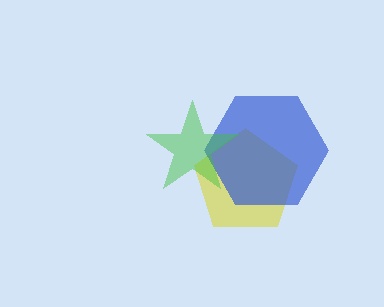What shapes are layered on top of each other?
The layered shapes are: a yellow pentagon, a blue hexagon, a green star.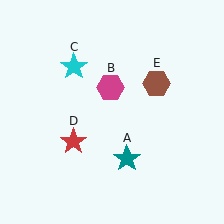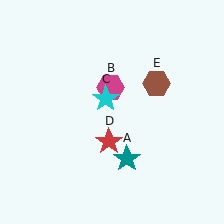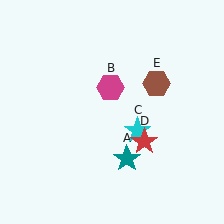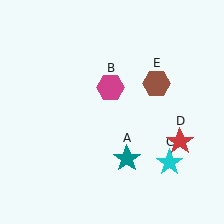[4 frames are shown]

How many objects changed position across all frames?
2 objects changed position: cyan star (object C), red star (object D).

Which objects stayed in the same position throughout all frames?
Teal star (object A) and magenta hexagon (object B) and brown hexagon (object E) remained stationary.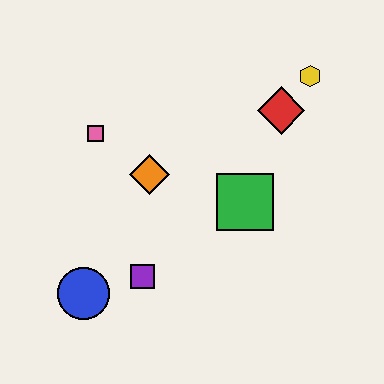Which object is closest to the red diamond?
The yellow hexagon is closest to the red diamond.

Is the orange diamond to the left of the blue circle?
No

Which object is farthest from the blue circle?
The yellow hexagon is farthest from the blue circle.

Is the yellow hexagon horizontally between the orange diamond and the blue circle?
No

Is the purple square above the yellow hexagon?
No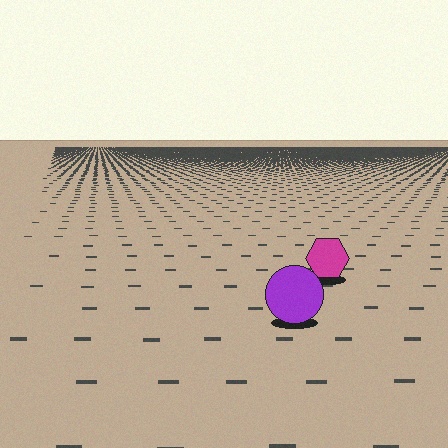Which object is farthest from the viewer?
The magenta hexagon is farthest from the viewer. It appears smaller and the ground texture around it is denser.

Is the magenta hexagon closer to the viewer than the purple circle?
No. The purple circle is closer — you can tell from the texture gradient: the ground texture is coarser near it.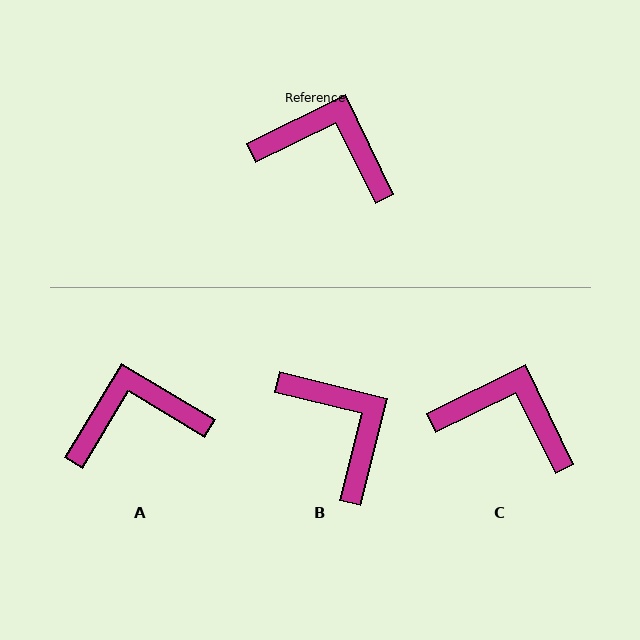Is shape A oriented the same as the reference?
No, it is off by about 33 degrees.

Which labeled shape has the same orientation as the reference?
C.